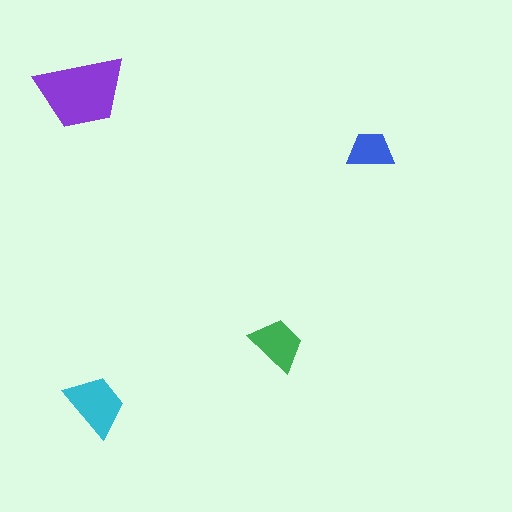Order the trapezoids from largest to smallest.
the purple one, the cyan one, the green one, the blue one.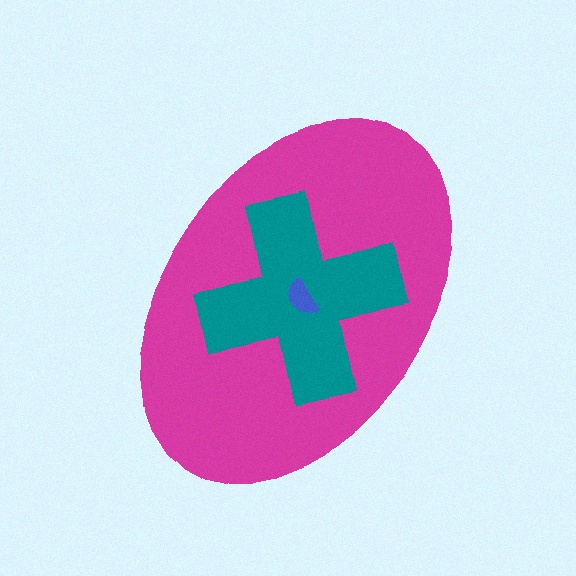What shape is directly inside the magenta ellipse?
The teal cross.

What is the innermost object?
The blue semicircle.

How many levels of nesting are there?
3.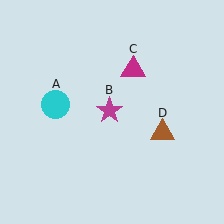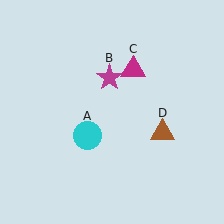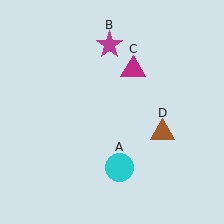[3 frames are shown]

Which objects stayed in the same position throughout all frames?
Magenta triangle (object C) and brown triangle (object D) remained stationary.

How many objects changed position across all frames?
2 objects changed position: cyan circle (object A), magenta star (object B).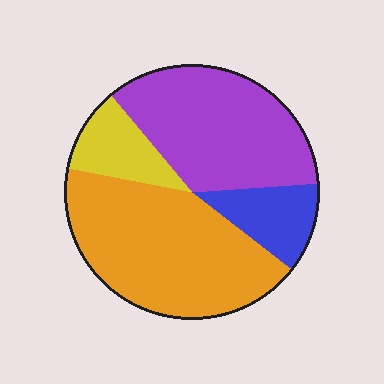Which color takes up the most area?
Orange, at roughly 40%.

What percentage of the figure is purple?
Purple takes up about one third (1/3) of the figure.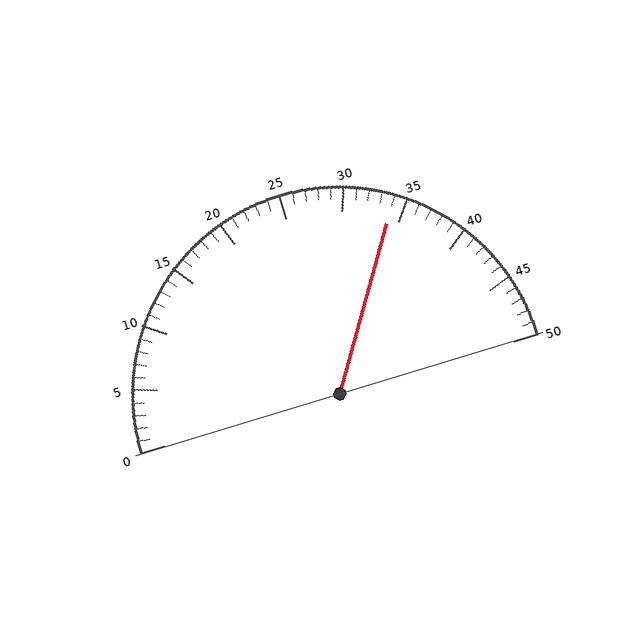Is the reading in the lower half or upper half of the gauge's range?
The reading is in the upper half of the range (0 to 50).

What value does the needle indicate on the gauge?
The needle indicates approximately 34.